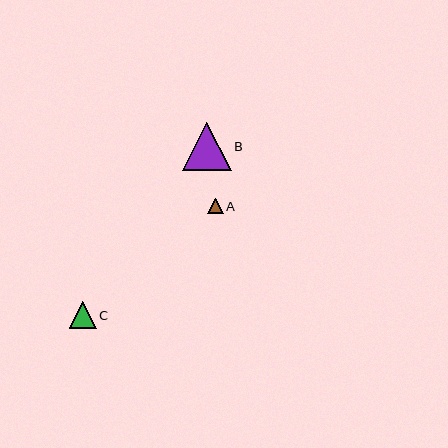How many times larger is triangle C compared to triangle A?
Triangle C is approximately 1.8 times the size of triangle A.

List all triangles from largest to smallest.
From largest to smallest: B, C, A.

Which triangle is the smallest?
Triangle A is the smallest with a size of approximately 15 pixels.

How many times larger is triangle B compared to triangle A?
Triangle B is approximately 3.2 times the size of triangle A.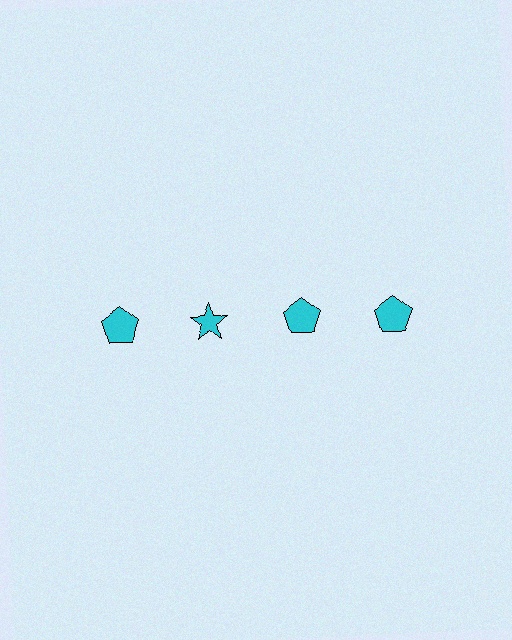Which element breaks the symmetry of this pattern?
The cyan star in the top row, second from left column breaks the symmetry. All other shapes are cyan pentagons.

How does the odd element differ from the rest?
It has a different shape: star instead of pentagon.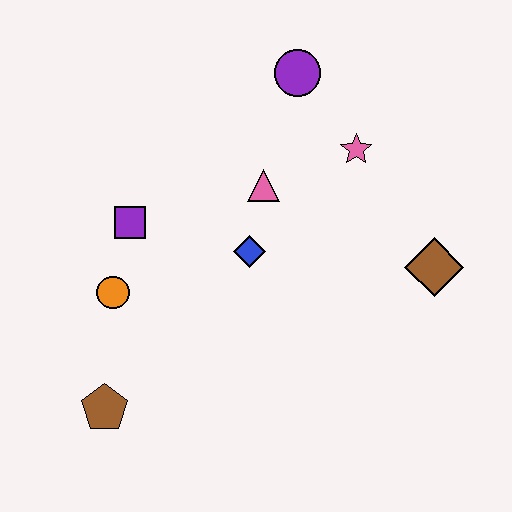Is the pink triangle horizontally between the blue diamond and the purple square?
No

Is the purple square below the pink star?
Yes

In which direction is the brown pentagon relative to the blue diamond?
The brown pentagon is below the blue diamond.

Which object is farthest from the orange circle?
The brown diamond is farthest from the orange circle.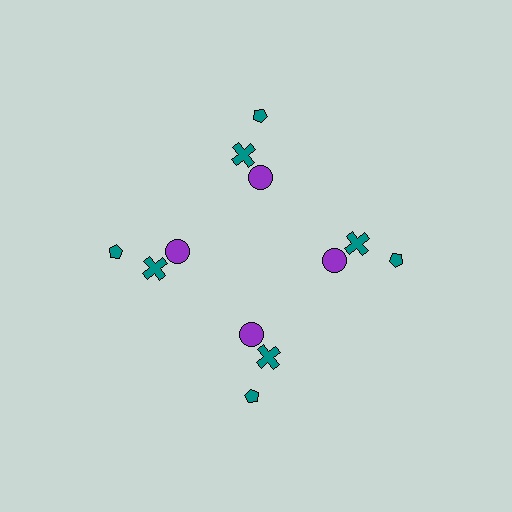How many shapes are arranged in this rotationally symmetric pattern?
There are 12 shapes, arranged in 4 groups of 3.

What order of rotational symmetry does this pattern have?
This pattern has 4-fold rotational symmetry.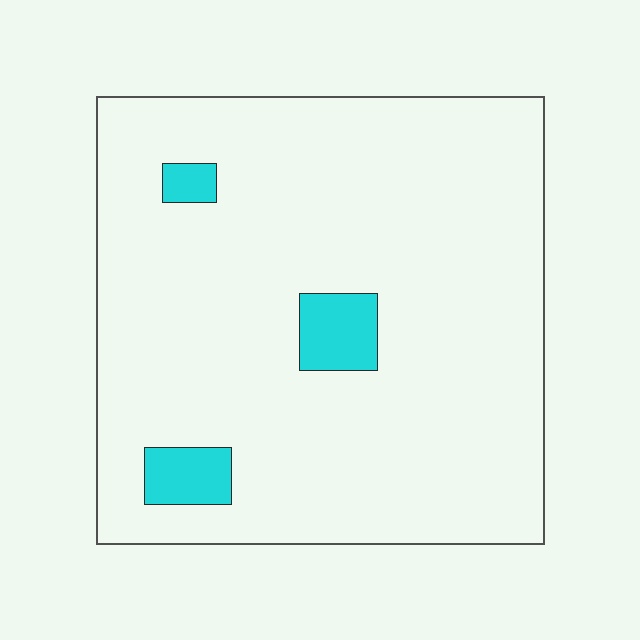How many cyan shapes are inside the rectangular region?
3.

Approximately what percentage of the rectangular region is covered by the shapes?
Approximately 5%.